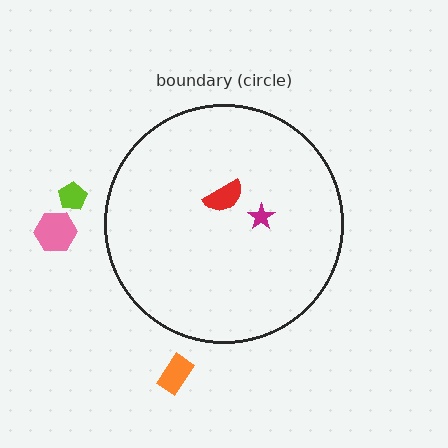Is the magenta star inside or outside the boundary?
Inside.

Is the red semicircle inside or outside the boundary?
Inside.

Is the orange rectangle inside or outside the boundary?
Outside.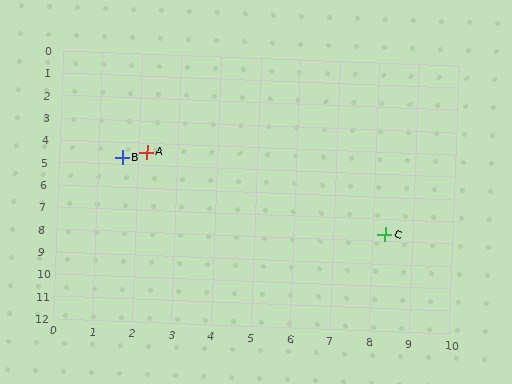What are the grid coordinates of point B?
Point B is at approximately (1.6, 4.7).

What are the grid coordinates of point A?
Point A is at approximately (2.2, 4.4).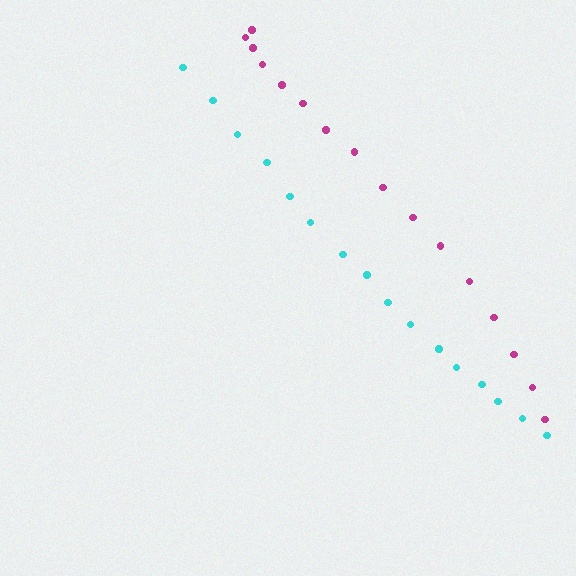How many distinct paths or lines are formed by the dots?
There are 2 distinct paths.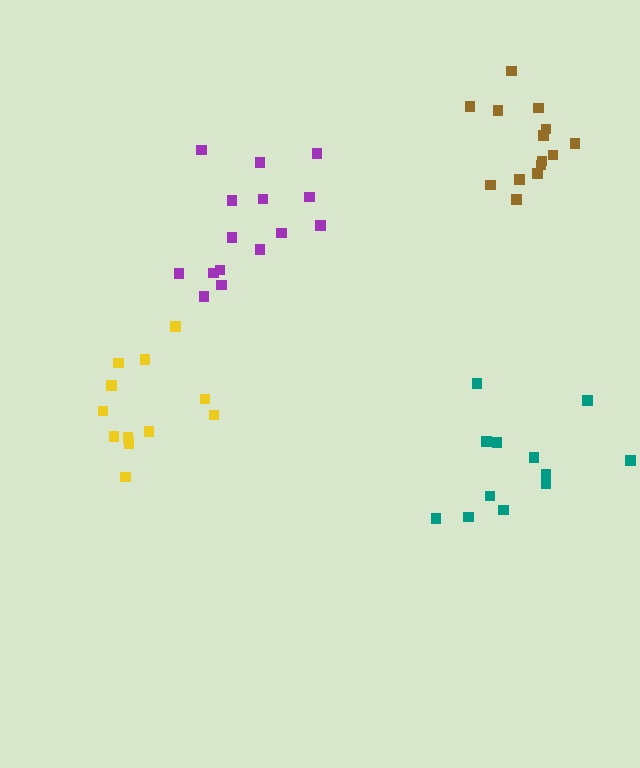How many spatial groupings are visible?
There are 4 spatial groupings.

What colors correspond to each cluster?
The clusters are colored: teal, yellow, brown, purple.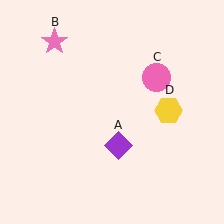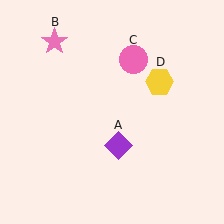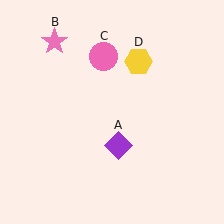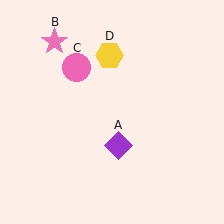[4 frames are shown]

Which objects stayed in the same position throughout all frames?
Purple diamond (object A) and pink star (object B) remained stationary.